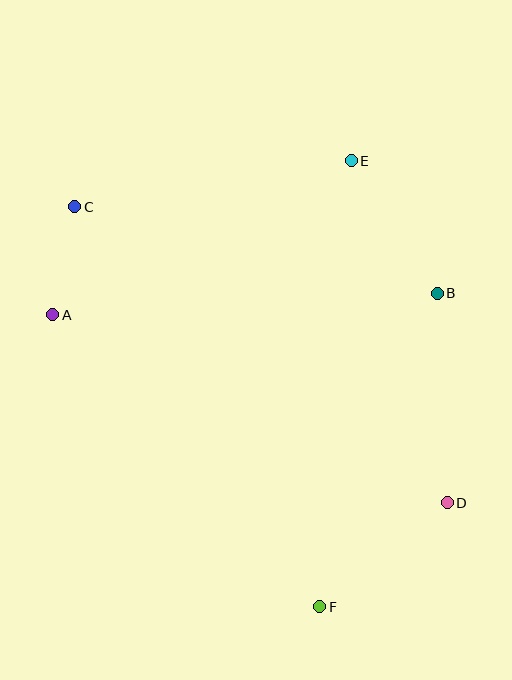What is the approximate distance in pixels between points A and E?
The distance between A and E is approximately 336 pixels.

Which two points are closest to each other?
Points A and C are closest to each other.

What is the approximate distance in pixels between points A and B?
The distance between A and B is approximately 385 pixels.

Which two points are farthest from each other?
Points C and D are farthest from each other.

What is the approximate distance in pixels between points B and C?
The distance between B and C is approximately 373 pixels.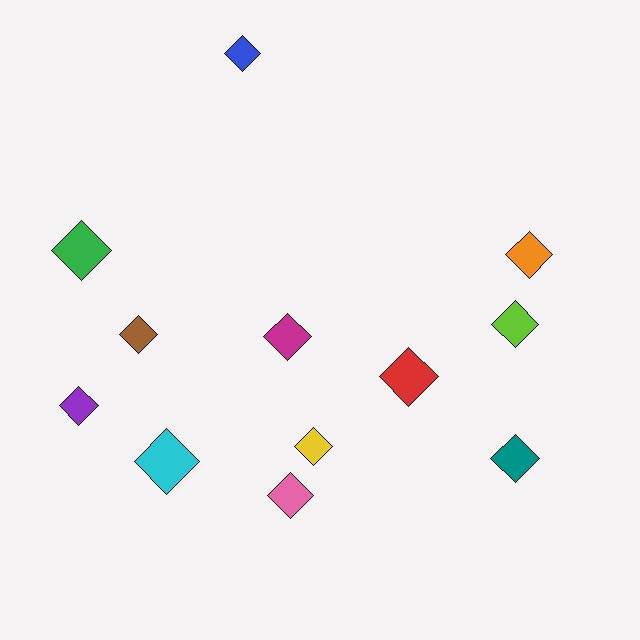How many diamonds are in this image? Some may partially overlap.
There are 12 diamonds.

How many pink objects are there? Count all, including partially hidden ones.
There is 1 pink object.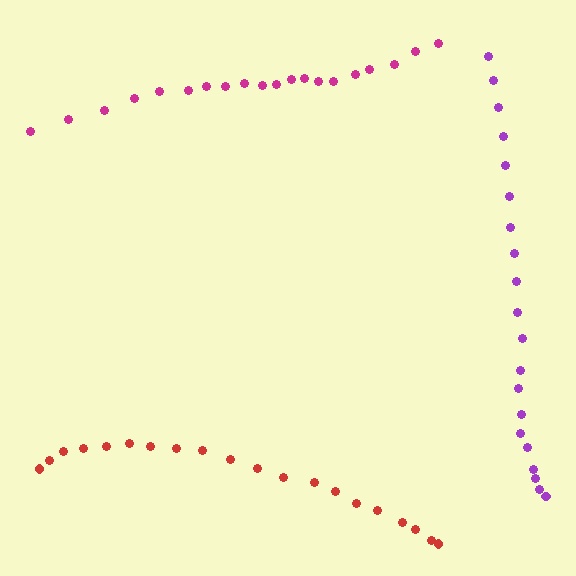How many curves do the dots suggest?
There are 3 distinct paths.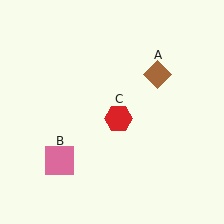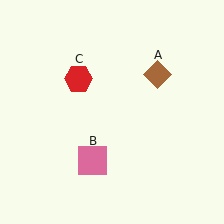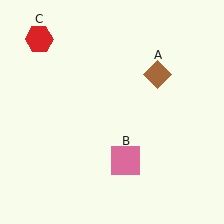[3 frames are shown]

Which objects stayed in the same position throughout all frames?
Brown diamond (object A) remained stationary.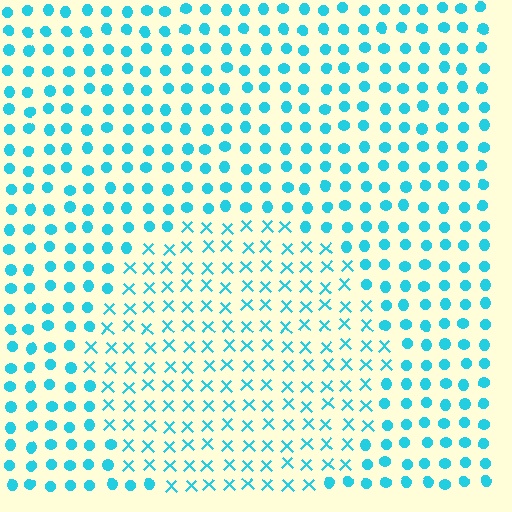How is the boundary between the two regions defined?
The boundary is defined by a change in element shape: X marks inside vs. circles outside. All elements share the same color and spacing.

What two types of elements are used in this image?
The image uses X marks inside the circle region and circles outside it.